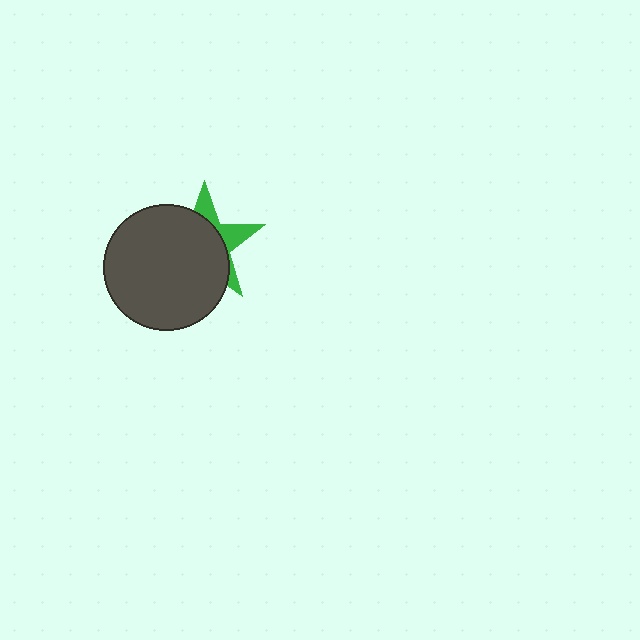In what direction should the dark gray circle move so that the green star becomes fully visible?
The dark gray circle should move toward the lower-left. That is the shortest direction to clear the overlap and leave the green star fully visible.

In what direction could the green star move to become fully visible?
The green star could move toward the upper-right. That would shift it out from behind the dark gray circle entirely.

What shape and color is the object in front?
The object in front is a dark gray circle.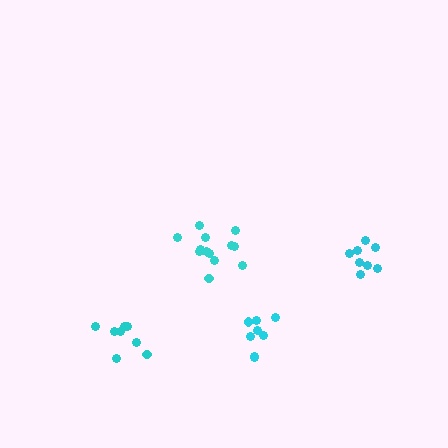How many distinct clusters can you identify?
There are 4 distinct clusters.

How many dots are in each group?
Group 1: 13 dots, Group 2: 8 dots, Group 3: 8 dots, Group 4: 8 dots (37 total).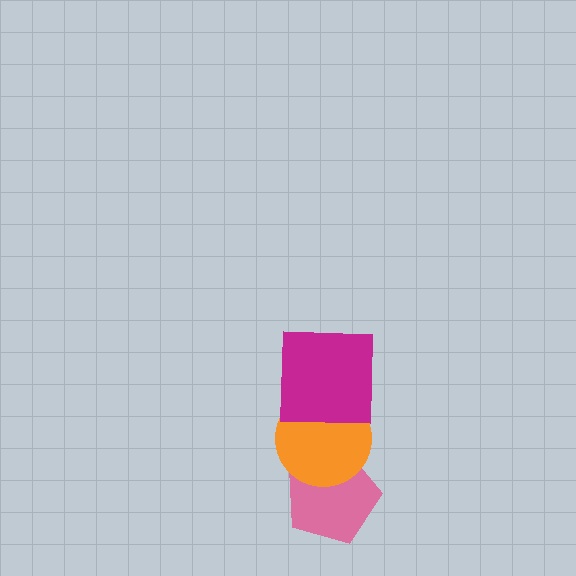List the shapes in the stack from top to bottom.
From top to bottom: the magenta square, the orange circle, the pink pentagon.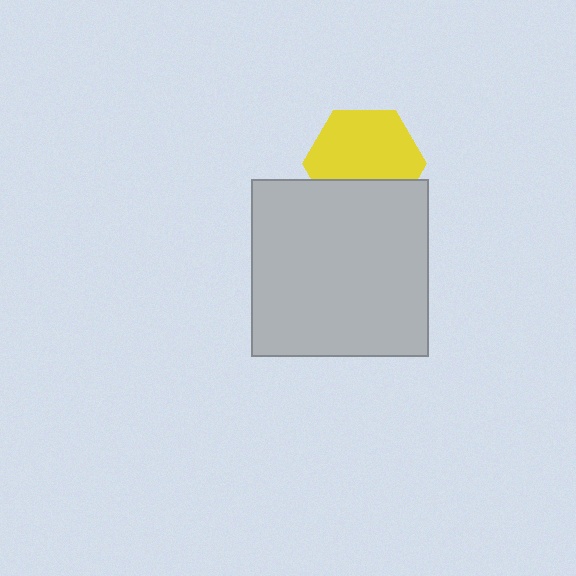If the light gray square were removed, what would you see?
You would see the complete yellow hexagon.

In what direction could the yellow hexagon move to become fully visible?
The yellow hexagon could move up. That would shift it out from behind the light gray square entirely.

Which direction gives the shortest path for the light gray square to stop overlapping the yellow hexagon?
Moving down gives the shortest separation.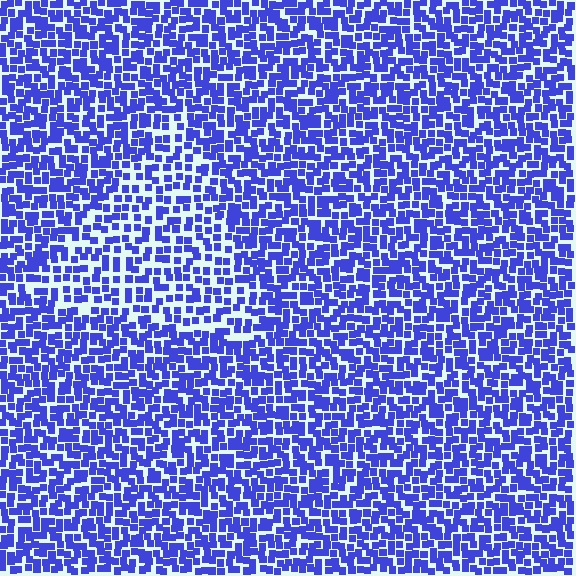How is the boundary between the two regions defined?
The boundary is defined by a change in element density (approximately 1.6x ratio). All elements are the same color, size, and shape.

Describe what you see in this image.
The image contains small blue elements arranged at two different densities. A triangle-shaped region is visible where the elements are less densely packed than the surrounding area.